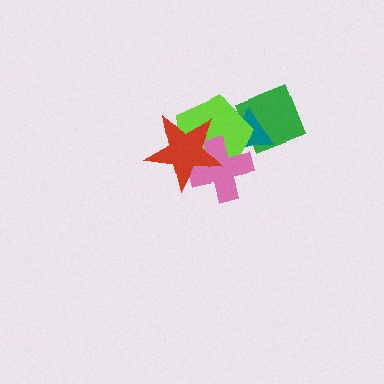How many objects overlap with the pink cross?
3 objects overlap with the pink cross.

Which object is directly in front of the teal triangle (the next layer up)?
The lime pentagon is directly in front of the teal triangle.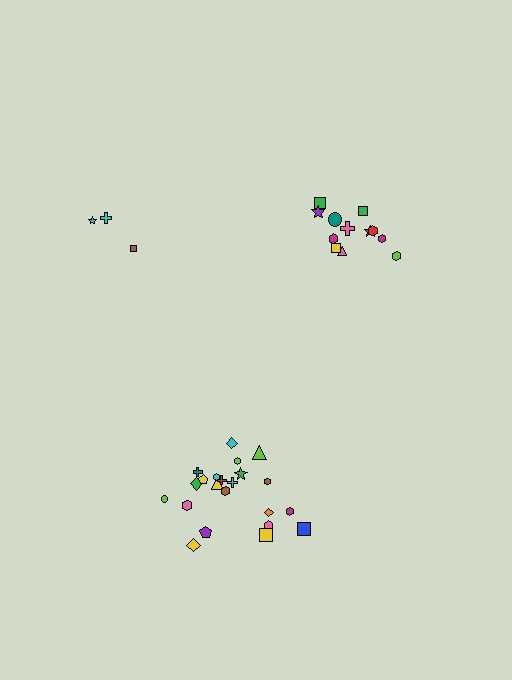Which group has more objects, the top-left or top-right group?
The top-right group.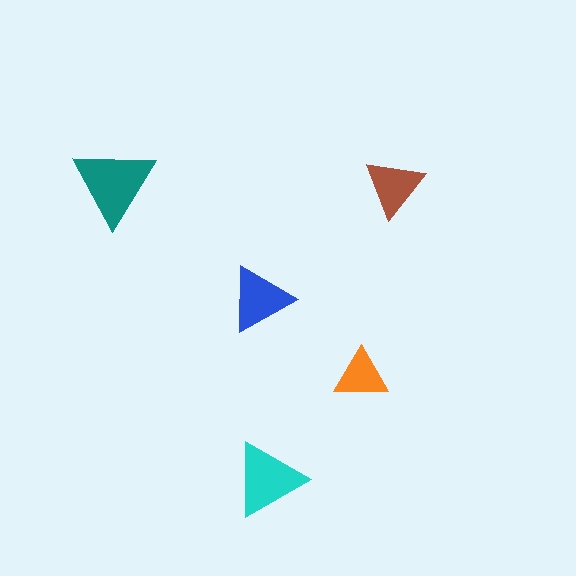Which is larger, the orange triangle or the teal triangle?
The teal one.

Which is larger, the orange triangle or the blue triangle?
The blue one.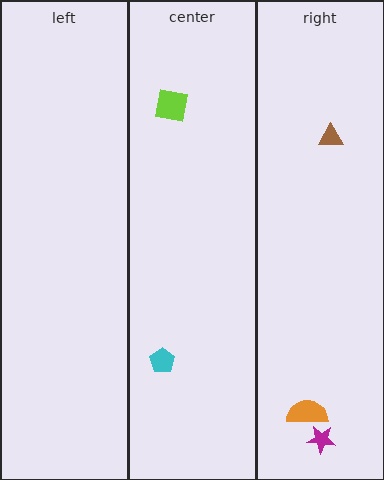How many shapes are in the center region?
2.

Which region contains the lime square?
The center region.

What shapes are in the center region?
The cyan pentagon, the lime square.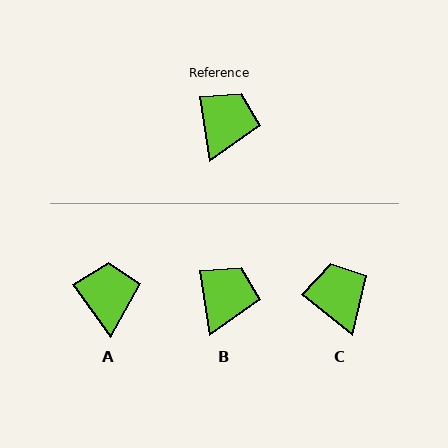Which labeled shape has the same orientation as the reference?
B.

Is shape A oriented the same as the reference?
No, it is off by about 27 degrees.